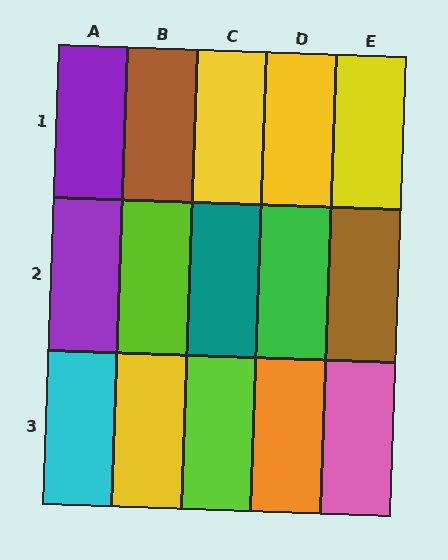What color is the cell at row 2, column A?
Purple.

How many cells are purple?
2 cells are purple.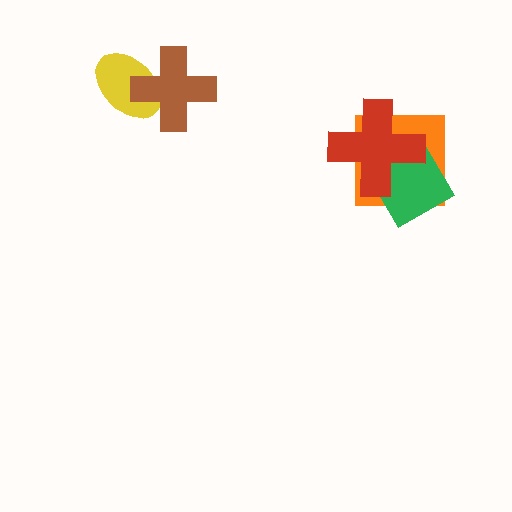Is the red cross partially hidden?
No, no other shape covers it.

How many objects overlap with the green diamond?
2 objects overlap with the green diamond.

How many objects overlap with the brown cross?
1 object overlaps with the brown cross.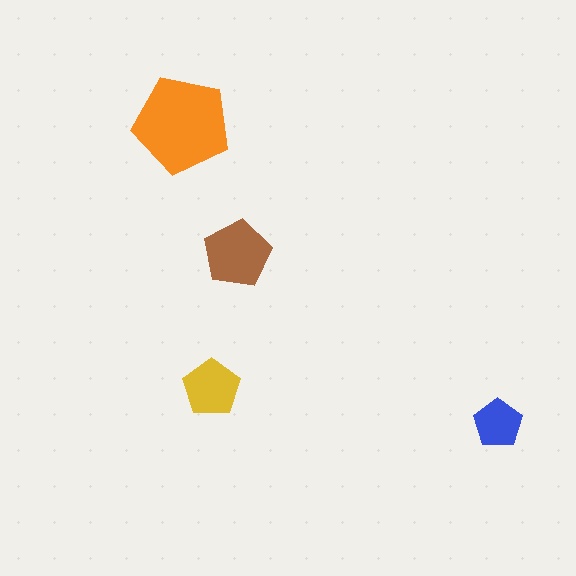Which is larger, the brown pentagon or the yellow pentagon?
The brown one.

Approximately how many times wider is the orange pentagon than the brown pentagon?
About 1.5 times wider.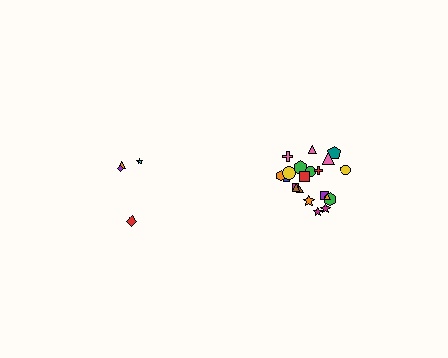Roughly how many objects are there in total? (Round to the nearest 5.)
Roughly 25 objects in total.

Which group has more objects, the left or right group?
The right group.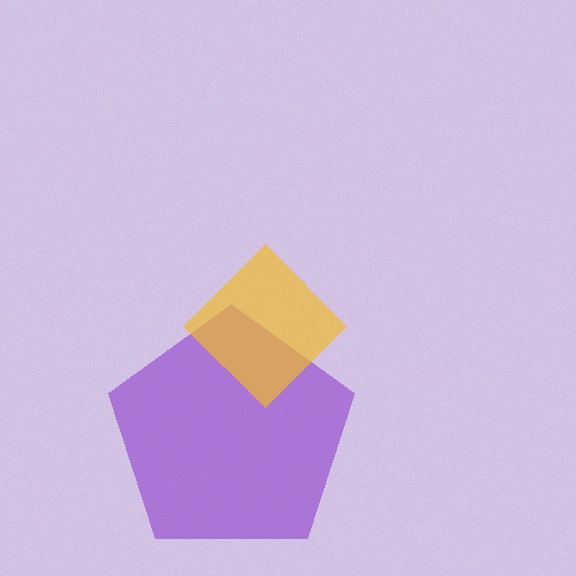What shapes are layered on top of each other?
The layered shapes are: a purple pentagon, a yellow diamond.